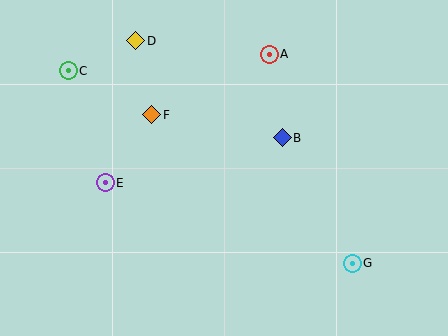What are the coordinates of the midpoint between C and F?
The midpoint between C and F is at (110, 93).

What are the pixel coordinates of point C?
Point C is at (68, 71).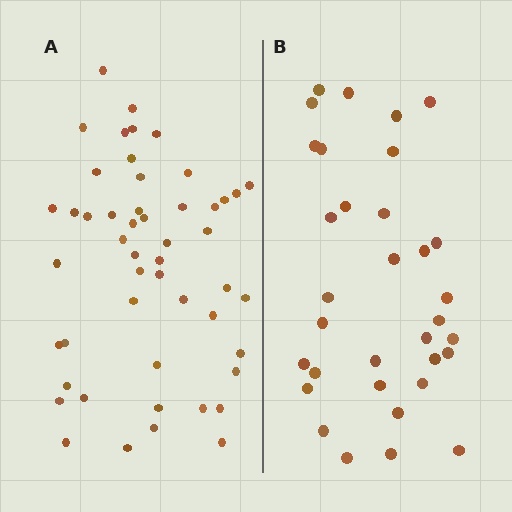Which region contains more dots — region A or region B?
Region A (the left region) has more dots.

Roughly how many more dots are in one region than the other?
Region A has approximately 15 more dots than region B.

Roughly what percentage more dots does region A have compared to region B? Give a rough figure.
About 50% more.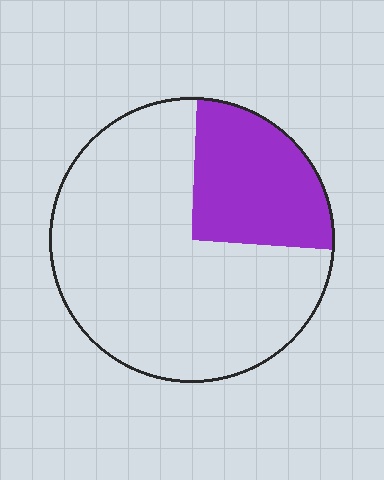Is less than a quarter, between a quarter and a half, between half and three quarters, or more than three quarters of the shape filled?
Between a quarter and a half.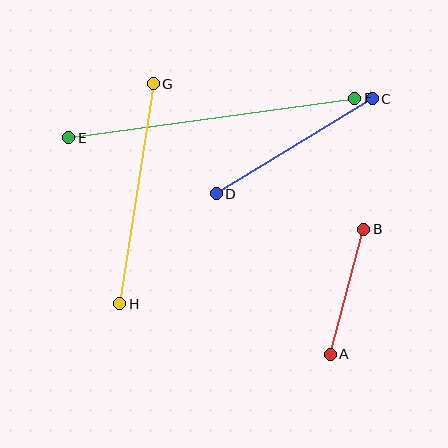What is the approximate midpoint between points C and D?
The midpoint is at approximately (294, 146) pixels.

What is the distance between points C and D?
The distance is approximately 183 pixels.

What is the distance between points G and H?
The distance is approximately 223 pixels.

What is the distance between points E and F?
The distance is approximately 289 pixels.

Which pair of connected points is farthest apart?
Points E and F are farthest apart.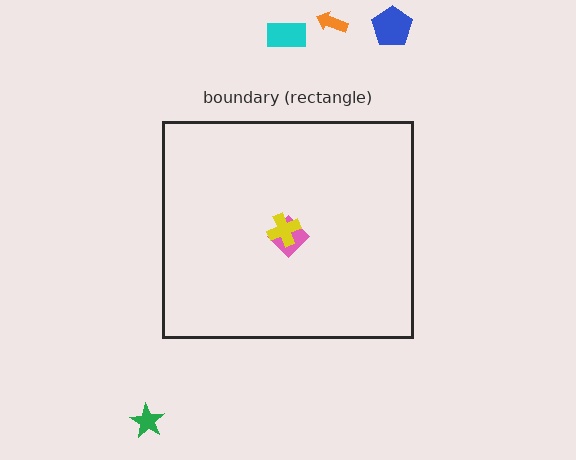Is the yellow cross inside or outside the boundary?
Inside.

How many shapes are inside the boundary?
2 inside, 4 outside.